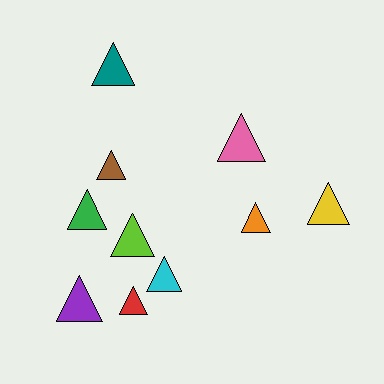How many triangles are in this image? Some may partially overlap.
There are 10 triangles.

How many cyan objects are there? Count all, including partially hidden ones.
There is 1 cyan object.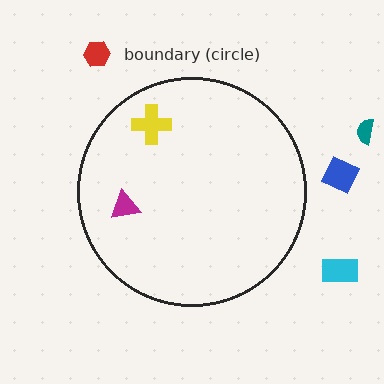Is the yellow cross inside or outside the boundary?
Inside.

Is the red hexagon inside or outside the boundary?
Outside.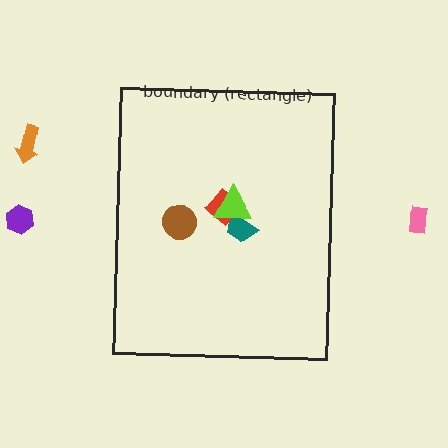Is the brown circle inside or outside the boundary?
Inside.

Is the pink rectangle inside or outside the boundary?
Outside.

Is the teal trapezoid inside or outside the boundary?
Inside.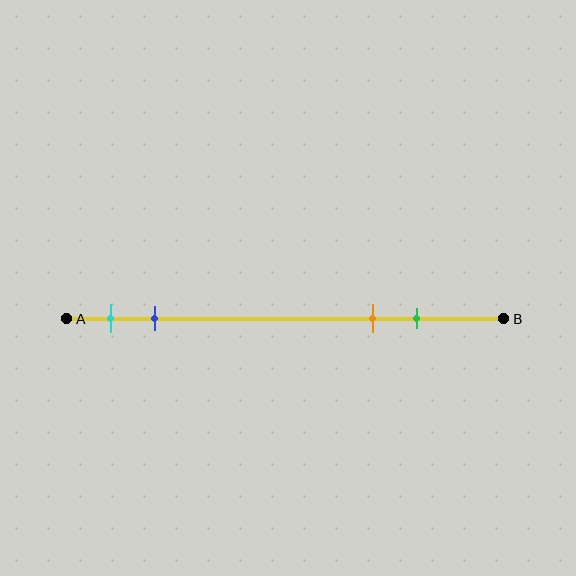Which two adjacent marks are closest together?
The cyan and blue marks are the closest adjacent pair.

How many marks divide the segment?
There are 4 marks dividing the segment.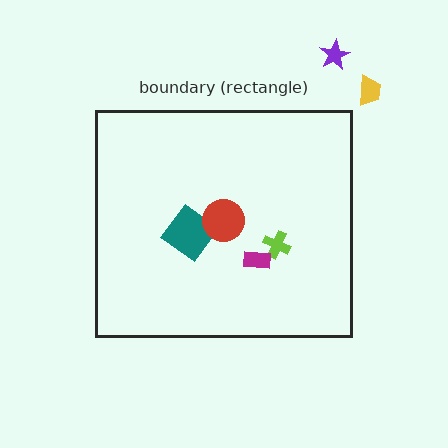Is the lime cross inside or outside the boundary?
Inside.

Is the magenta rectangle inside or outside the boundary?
Inside.